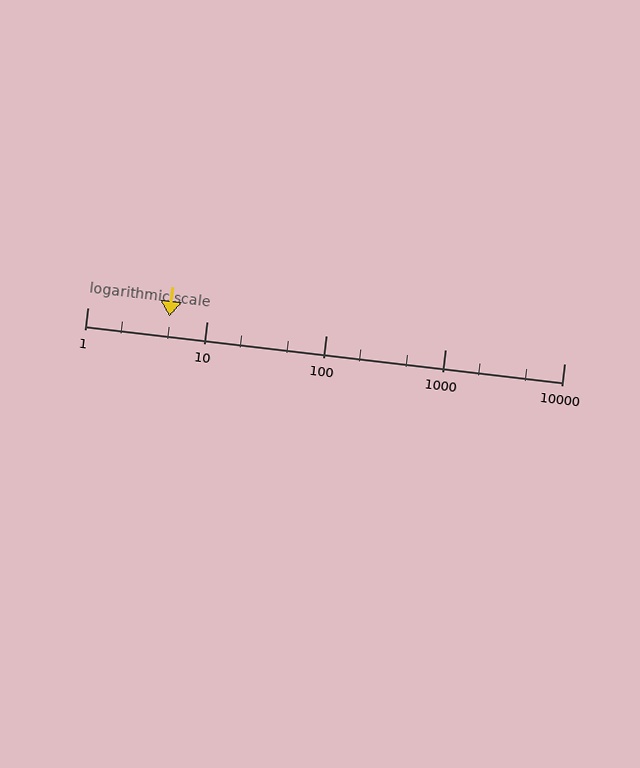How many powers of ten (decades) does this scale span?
The scale spans 4 decades, from 1 to 10000.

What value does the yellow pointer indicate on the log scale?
The pointer indicates approximately 4.9.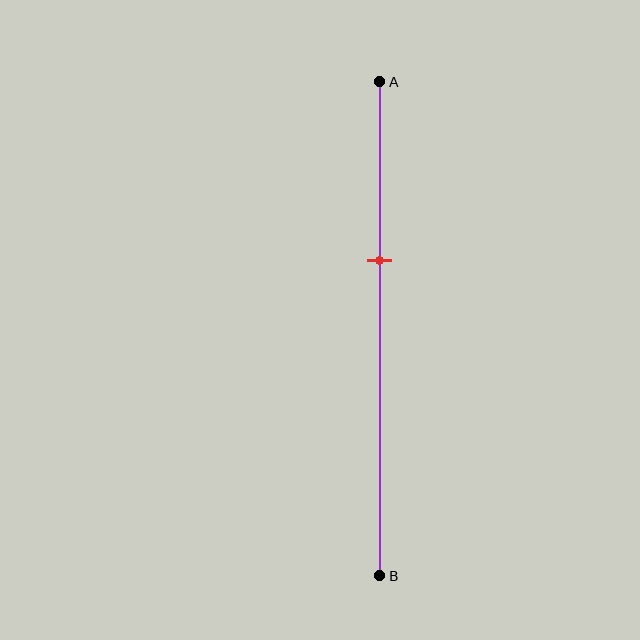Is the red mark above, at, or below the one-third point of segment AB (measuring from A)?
The red mark is approximately at the one-third point of segment AB.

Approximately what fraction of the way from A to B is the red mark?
The red mark is approximately 35% of the way from A to B.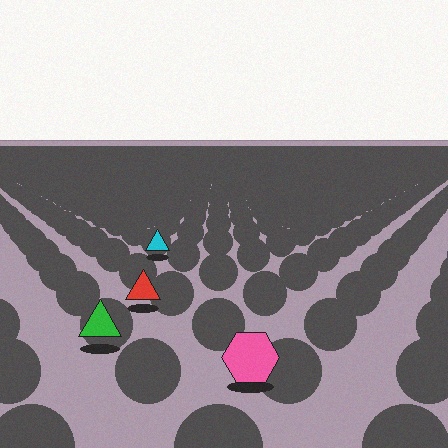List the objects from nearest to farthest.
From nearest to farthest: the pink hexagon, the green triangle, the red triangle, the cyan triangle.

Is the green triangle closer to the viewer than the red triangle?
Yes. The green triangle is closer — you can tell from the texture gradient: the ground texture is coarser near it.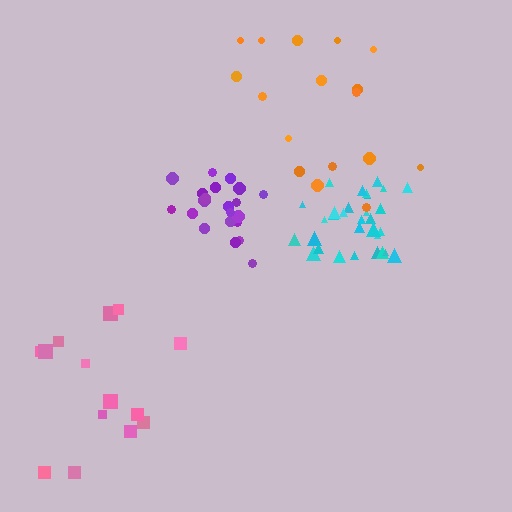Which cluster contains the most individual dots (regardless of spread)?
Cyan (31).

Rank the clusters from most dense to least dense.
purple, cyan, orange, pink.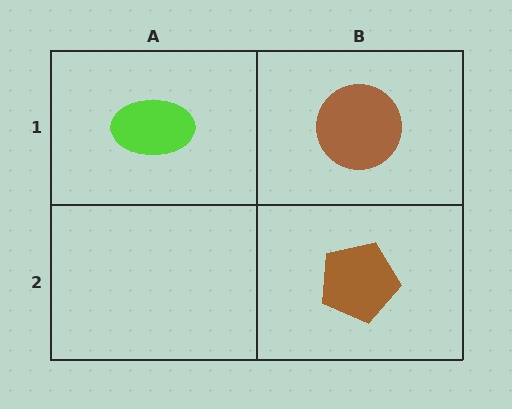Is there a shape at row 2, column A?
No, that cell is empty.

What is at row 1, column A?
A lime ellipse.